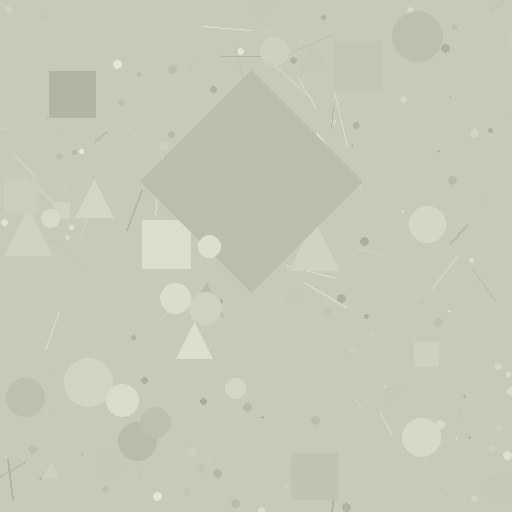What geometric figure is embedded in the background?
A diamond is embedded in the background.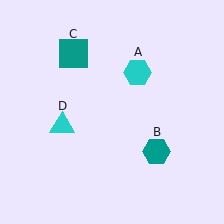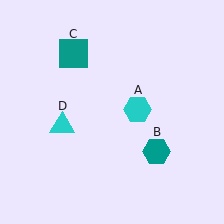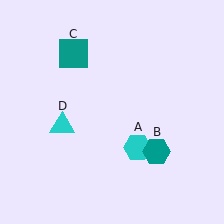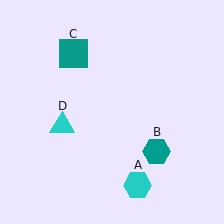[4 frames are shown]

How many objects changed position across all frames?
1 object changed position: cyan hexagon (object A).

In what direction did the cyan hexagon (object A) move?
The cyan hexagon (object A) moved down.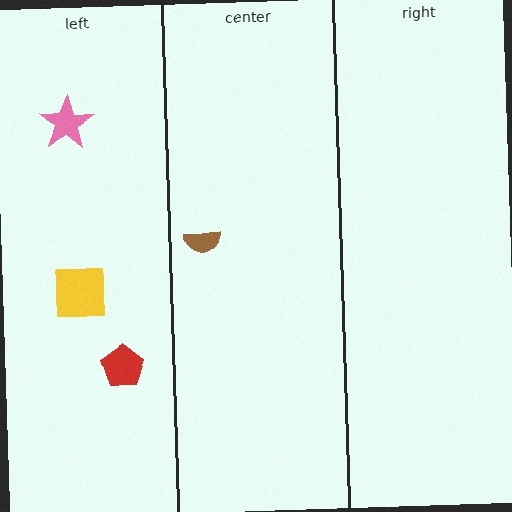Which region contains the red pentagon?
The left region.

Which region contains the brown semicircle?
The center region.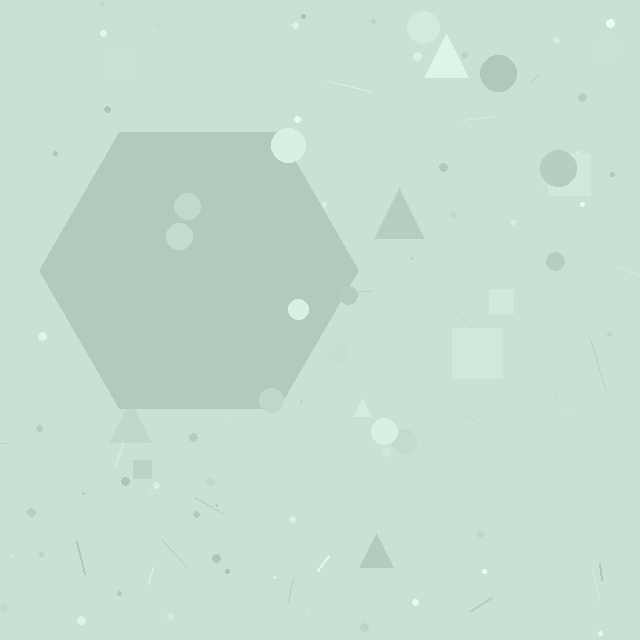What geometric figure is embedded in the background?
A hexagon is embedded in the background.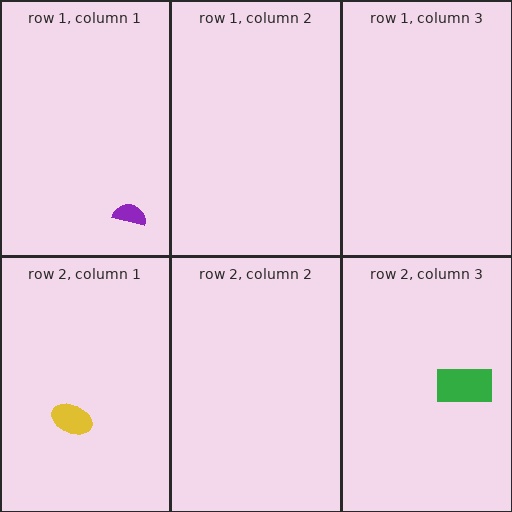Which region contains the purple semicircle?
The row 1, column 1 region.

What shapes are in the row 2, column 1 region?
The yellow ellipse.